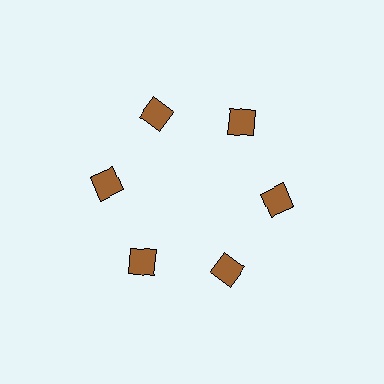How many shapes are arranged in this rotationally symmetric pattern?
There are 6 shapes, arranged in 6 groups of 1.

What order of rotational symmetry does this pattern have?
This pattern has 6-fold rotational symmetry.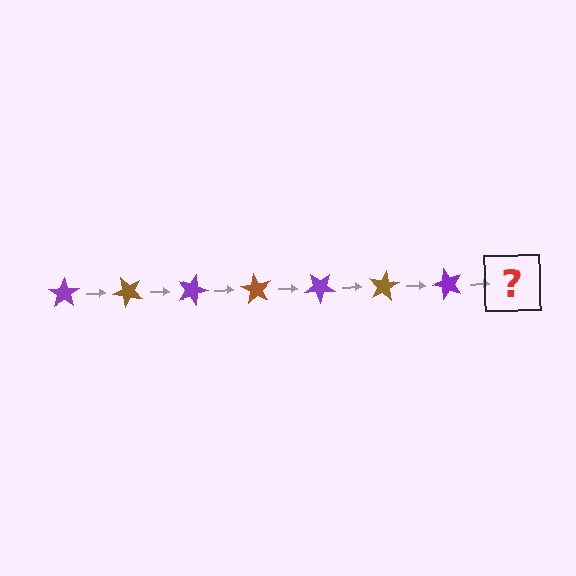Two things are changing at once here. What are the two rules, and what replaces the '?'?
The two rules are that it rotates 45 degrees each step and the color cycles through purple and brown. The '?' should be a brown star, rotated 315 degrees from the start.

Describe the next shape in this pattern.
It should be a brown star, rotated 315 degrees from the start.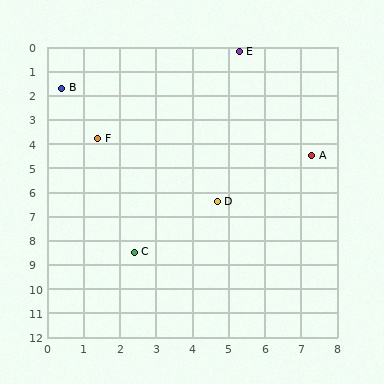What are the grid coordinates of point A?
Point A is at approximately (7.3, 4.5).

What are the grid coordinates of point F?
Point F is at approximately (1.4, 3.8).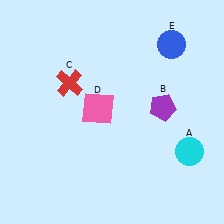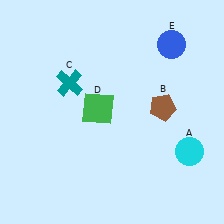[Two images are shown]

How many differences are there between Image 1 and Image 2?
There are 3 differences between the two images.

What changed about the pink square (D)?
In Image 1, D is pink. In Image 2, it changed to green.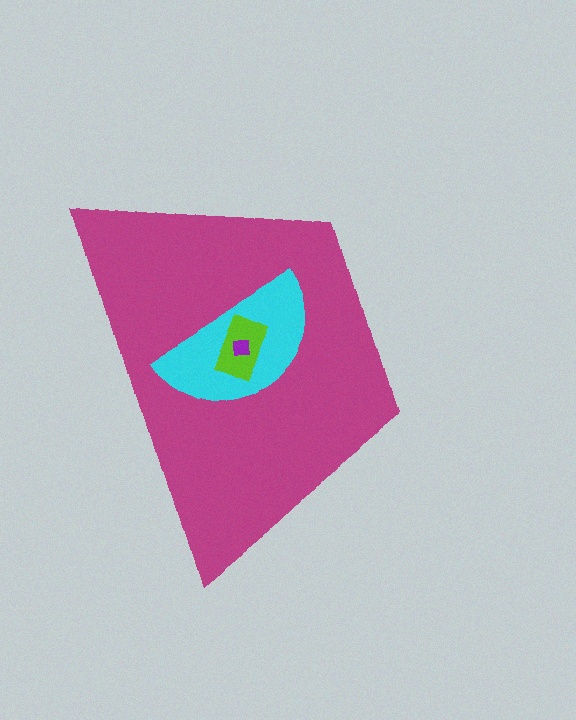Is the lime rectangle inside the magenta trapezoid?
Yes.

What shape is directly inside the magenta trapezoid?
The cyan semicircle.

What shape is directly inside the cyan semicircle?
The lime rectangle.